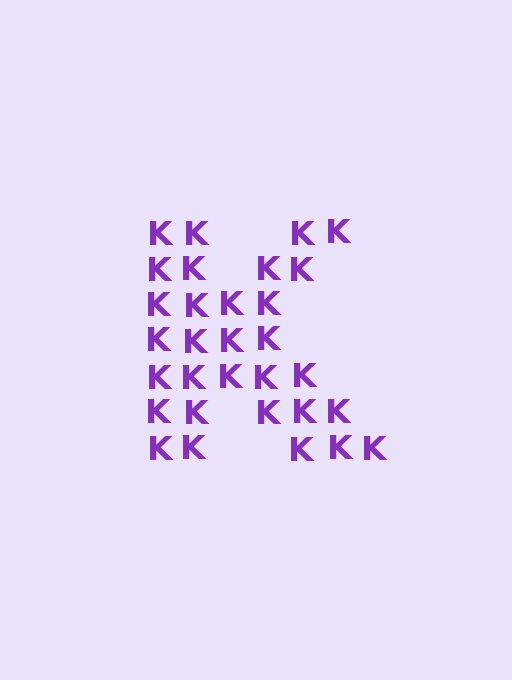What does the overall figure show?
The overall figure shows the letter K.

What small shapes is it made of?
It is made of small letter K's.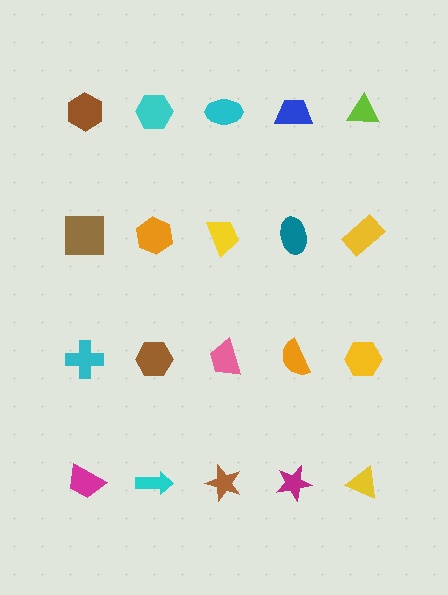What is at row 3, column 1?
A cyan cross.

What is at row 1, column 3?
A cyan ellipse.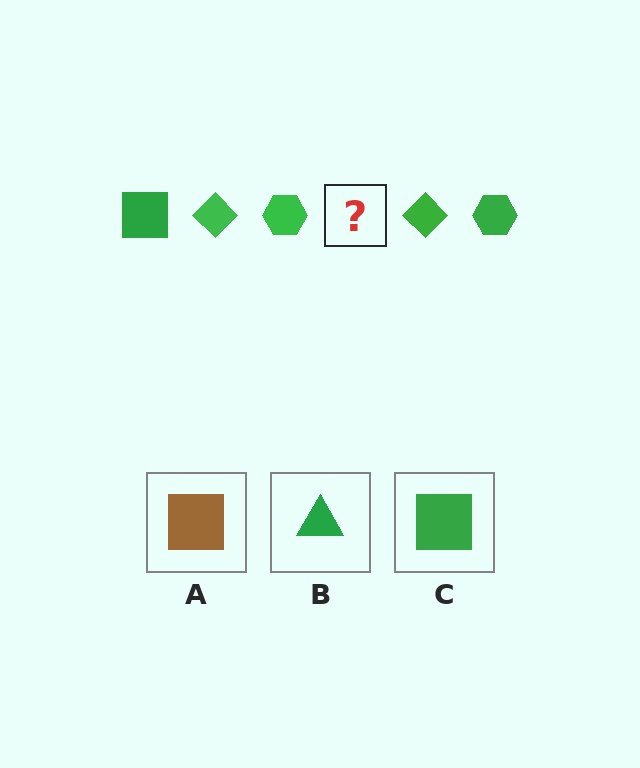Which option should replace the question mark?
Option C.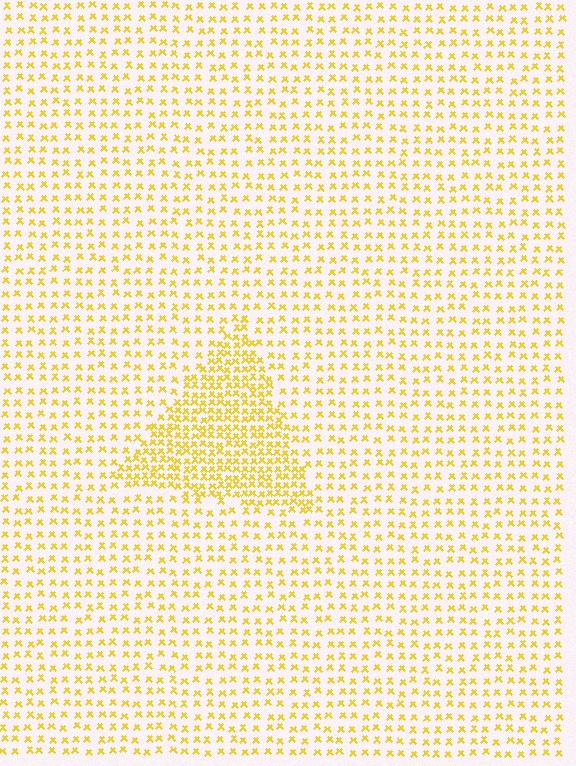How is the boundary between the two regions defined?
The boundary is defined by a change in element density (approximately 2.1x ratio). All elements are the same color, size, and shape.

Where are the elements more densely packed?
The elements are more densely packed inside the triangle boundary.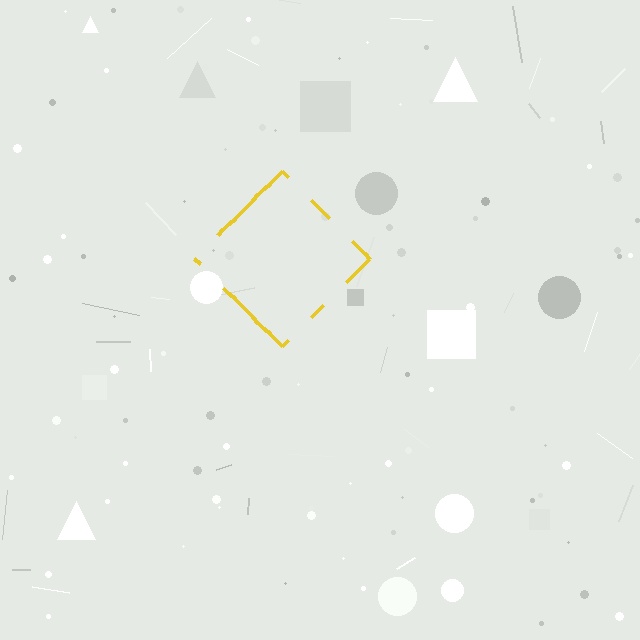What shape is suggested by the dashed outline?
The dashed outline suggests a diamond.